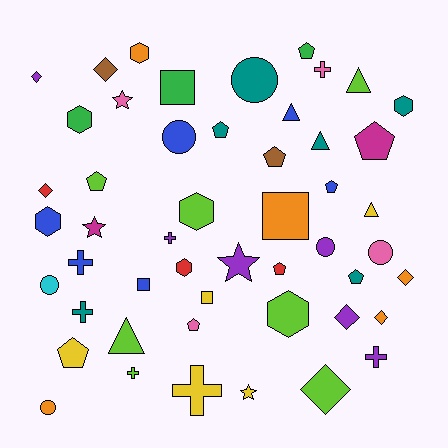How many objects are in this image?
There are 50 objects.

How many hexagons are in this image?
There are 7 hexagons.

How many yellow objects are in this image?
There are 5 yellow objects.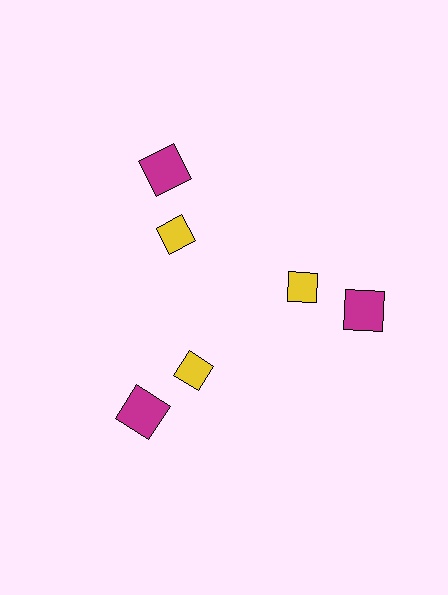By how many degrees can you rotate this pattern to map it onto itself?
The pattern maps onto itself every 120 degrees of rotation.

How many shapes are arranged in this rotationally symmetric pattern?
There are 6 shapes, arranged in 3 groups of 2.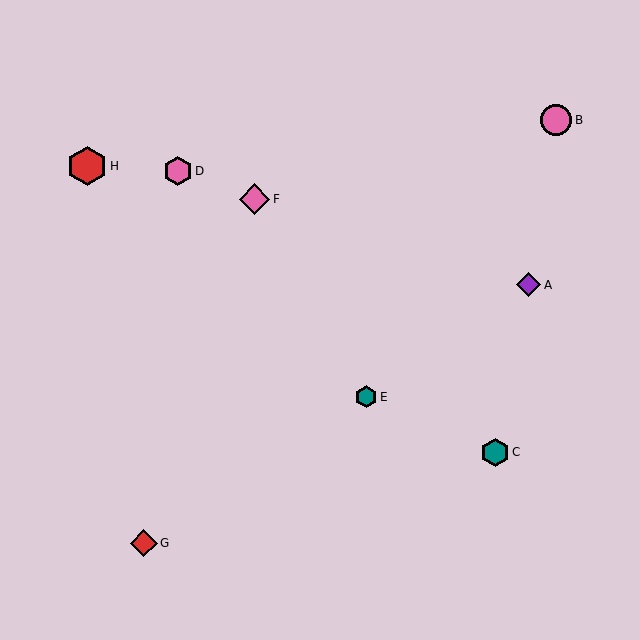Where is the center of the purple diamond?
The center of the purple diamond is at (529, 285).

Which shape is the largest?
The red hexagon (labeled H) is the largest.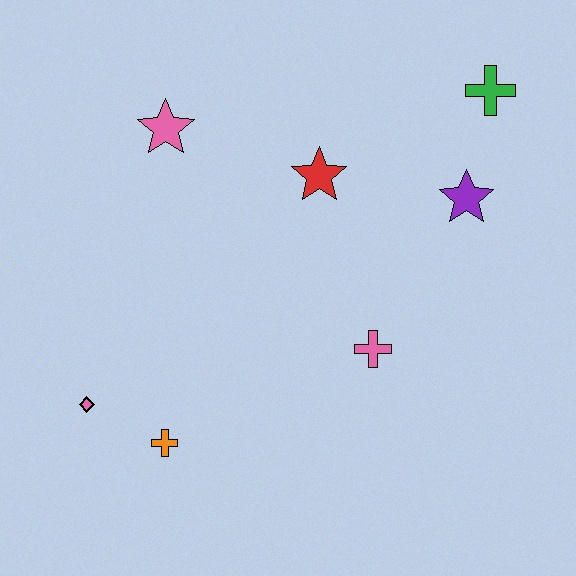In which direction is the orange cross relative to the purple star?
The orange cross is to the left of the purple star.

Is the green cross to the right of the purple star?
Yes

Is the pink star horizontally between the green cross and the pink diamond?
Yes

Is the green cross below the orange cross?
No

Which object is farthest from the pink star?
The green cross is farthest from the pink star.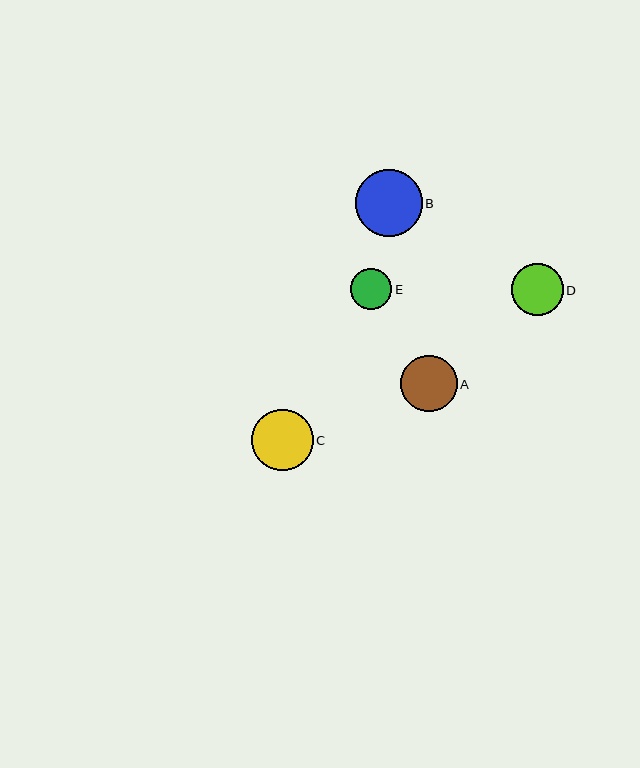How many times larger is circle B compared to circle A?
Circle B is approximately 1.2 times the size of circle A.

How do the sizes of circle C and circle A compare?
Circle C and circle A are approximately the same size.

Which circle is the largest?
Circle B is the largest with a size of approximately 67 pixels.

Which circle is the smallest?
Circle E is the smallest with a size of approximately 41 pixels.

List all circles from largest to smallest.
From largest to smallest: B, C, A, D, E.